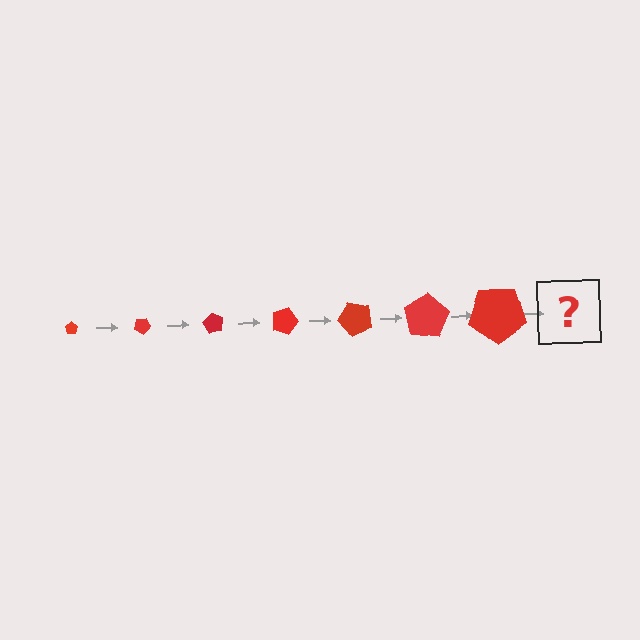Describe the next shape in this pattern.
It should be a pentagon, larger than the previous one and rotated 210 degrees from the start.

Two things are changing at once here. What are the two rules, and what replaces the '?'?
The two rules are that the pentagon grows larger each step and it rotates 30 degrees each step. The '?' should be a pentagon, larger than the previous one and rotated 210 degrees from the start.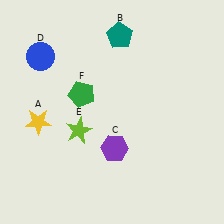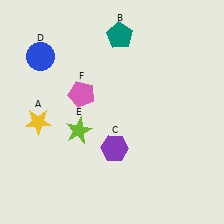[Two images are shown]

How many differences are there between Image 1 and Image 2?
There is 1 difference between the two images.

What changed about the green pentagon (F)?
In Image 1, F is green. In Image 2, it changed to pink.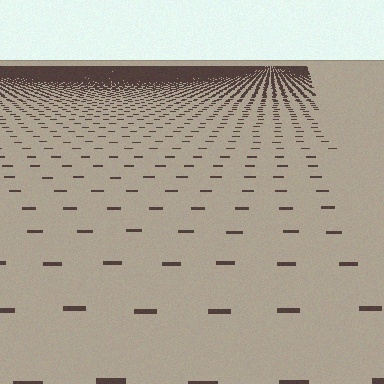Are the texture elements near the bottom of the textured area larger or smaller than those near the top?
Larger. Near the bottom, elements are closer to the viewer and appear at a bigger on-screen size.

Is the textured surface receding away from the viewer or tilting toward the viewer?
The surface is receding away from the viewer. Texture elements get smaller and denser toward the top.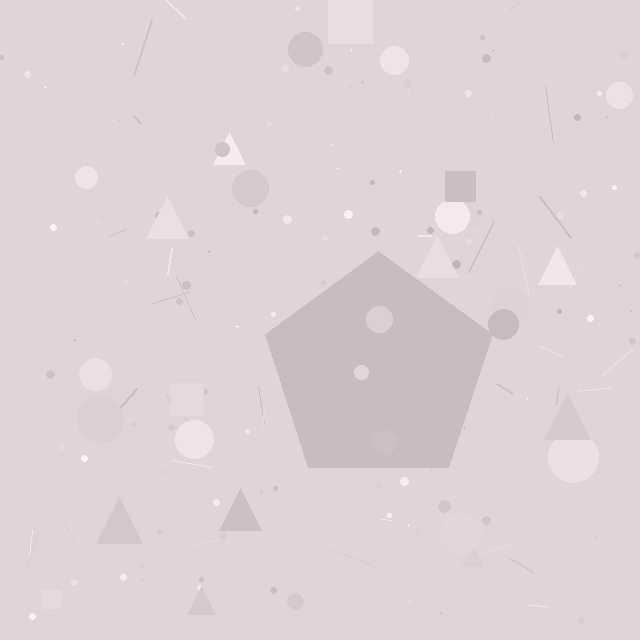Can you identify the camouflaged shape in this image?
The camouflaged shape is a pentagon.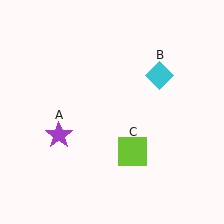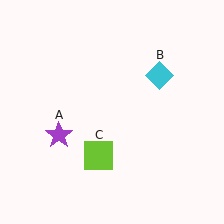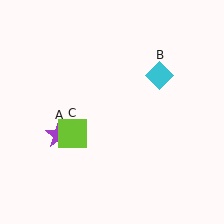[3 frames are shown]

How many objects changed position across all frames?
1 object changed position: lime square (object C).